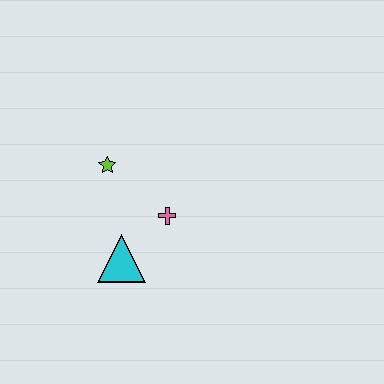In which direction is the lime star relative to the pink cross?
The lime star is to the left of the pink cross.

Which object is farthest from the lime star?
The cyan triangle is farthest from the lime star.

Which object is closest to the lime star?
The pink cross is closest to the lime star.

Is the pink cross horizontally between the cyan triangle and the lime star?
No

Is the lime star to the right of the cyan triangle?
No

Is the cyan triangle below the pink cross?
Yes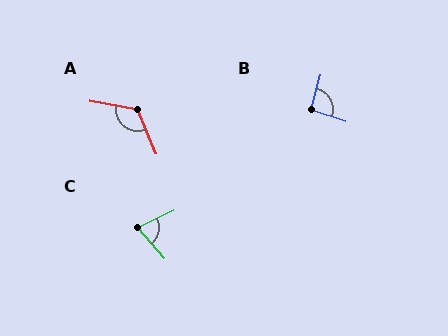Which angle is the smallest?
C, at approximately 76 degrees.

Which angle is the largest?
A, at approximately 123 degrees.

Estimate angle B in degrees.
Approximately 93 degrees.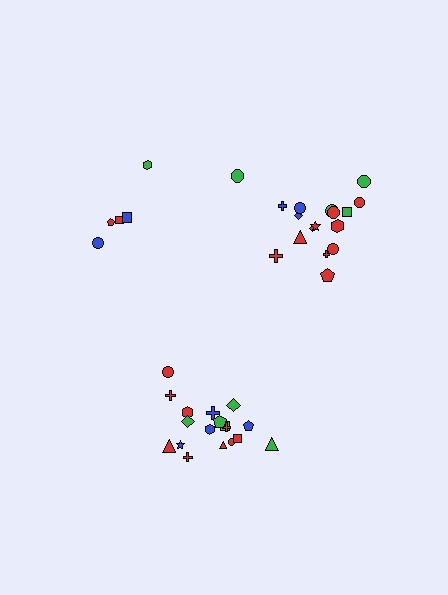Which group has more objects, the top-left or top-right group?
The top-right group.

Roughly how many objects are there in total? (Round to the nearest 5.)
Roughly 40 objects in total.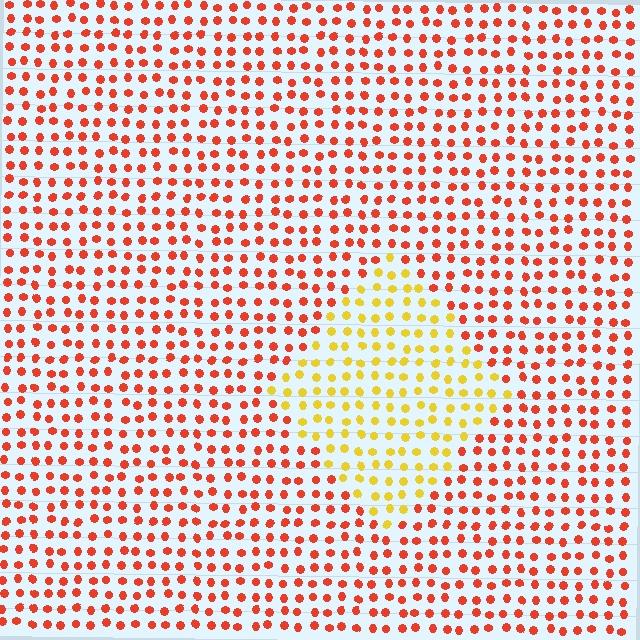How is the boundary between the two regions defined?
The boundary is defined purely by a slight shift in hue (about 46 degrees). Spacing, size, and orientation are identical on both sides.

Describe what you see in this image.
The image is filled with small red elements in a uniform arrangement. A diamond-shaped region is visible where the elements are tinted to a slightly different hue, forming a subtle color boundary.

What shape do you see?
I see a diamond.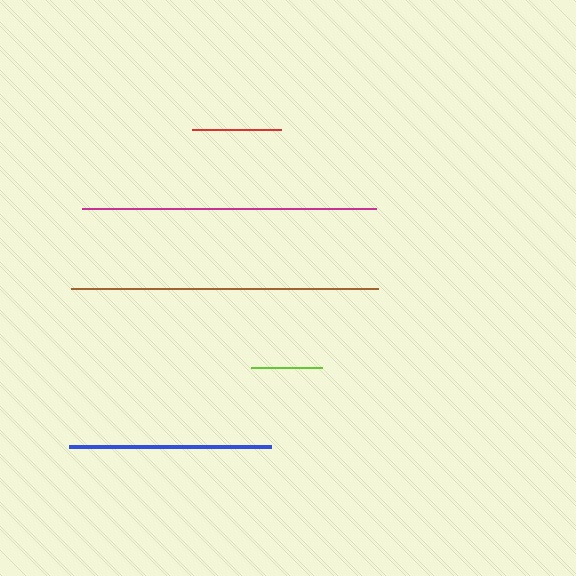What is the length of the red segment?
The red segment is approximately 88 pixels long.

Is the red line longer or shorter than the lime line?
The red line is longer than the lime line.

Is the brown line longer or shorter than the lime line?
The brown line is longer than the lime line.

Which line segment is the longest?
The brown line is the longest at approximately 307 pixels.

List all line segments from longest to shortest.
From longest to shortest: brown, magenta, blue, red, lime.